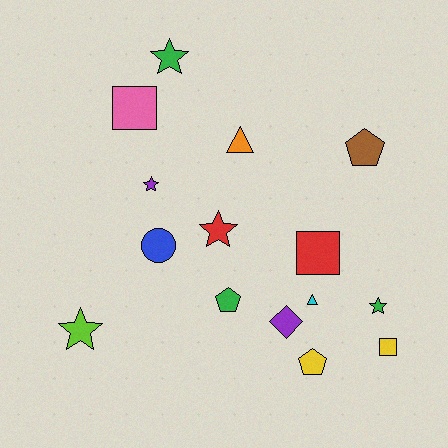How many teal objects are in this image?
There are no teal objects.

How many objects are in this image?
There are 15 objects.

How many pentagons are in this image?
There are 3 pentagons.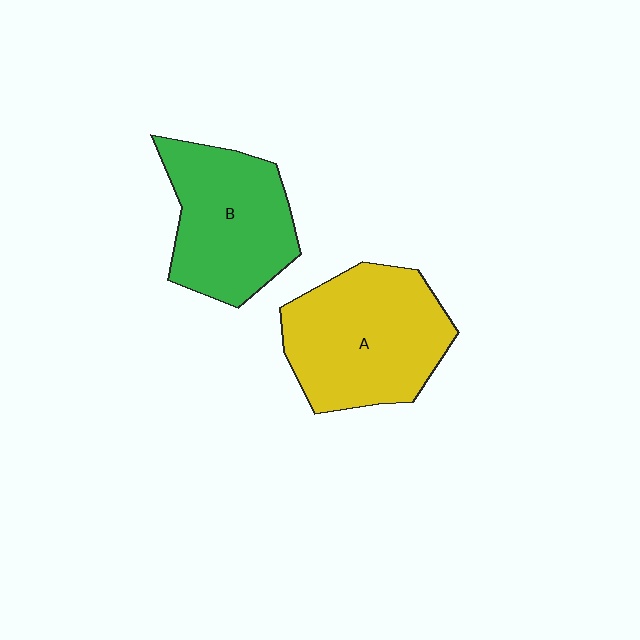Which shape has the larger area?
Shape A (yellow).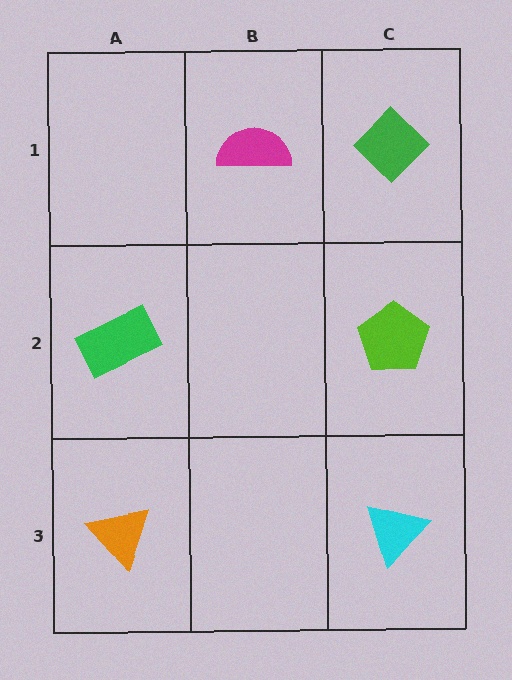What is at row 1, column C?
A green diamond.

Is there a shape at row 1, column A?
No, that cell is empty.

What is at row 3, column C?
A cyan triangle.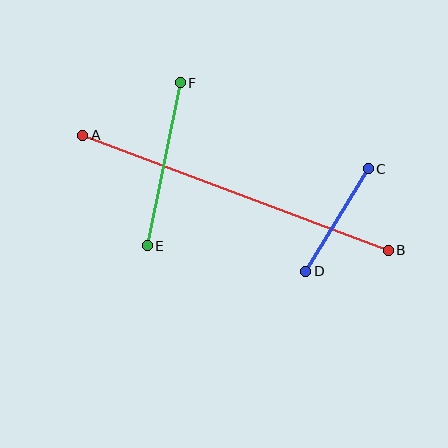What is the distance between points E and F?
The distance is approximately 167 pixels.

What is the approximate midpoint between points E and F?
The midpoint is at approximately (164, 164) pixels.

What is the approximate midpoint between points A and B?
The midpoint is at approximately (235, 193) pixels.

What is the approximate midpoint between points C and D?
The midpoint is at approximately (337, 220) pixels.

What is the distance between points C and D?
The distance is approximately 120 pixels.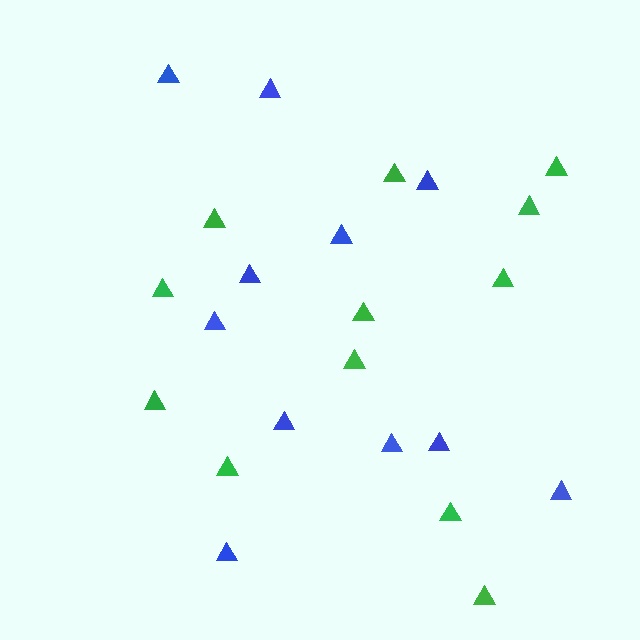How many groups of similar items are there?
There are 2 groups: one group of blue triangles (11) and one group of green triangles (12).